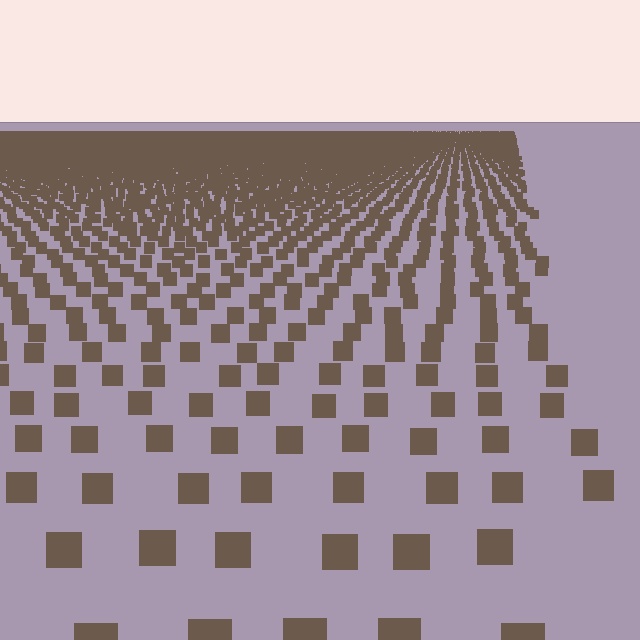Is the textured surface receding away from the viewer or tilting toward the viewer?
The surface is receding away from the viewer. Texture elements get smaller and denser toward the top.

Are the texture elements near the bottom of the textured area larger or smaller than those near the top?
Larger. Near the bottom, elements are closer to the viewer and appear at a bigger on-screen size.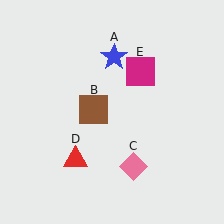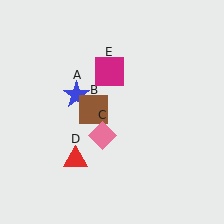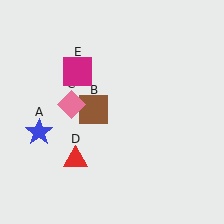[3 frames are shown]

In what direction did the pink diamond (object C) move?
The pink diamond (object C) moved up and to the left.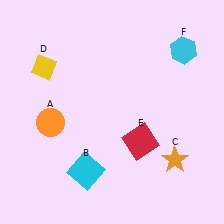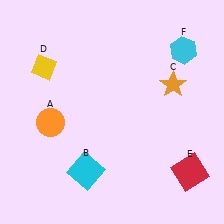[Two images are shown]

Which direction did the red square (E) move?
The red square (E) moved right.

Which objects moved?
The objects that moved are: the orange star (C), the red square (E).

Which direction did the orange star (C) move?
The orange star (C) moved up.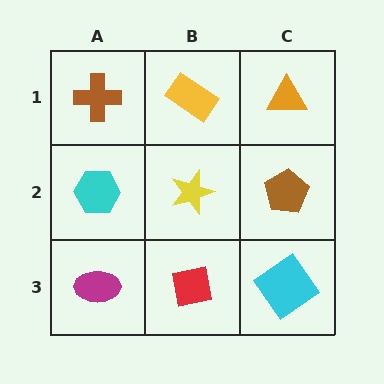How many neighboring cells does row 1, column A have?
2.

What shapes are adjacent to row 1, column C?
A brown pentagon (row 2, column C), a yellow rectangle (row 1, column B).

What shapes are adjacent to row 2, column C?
An orange triangle (row 1, column C), a cyan diamond (row 3, column C), a yellow star (row 2, column B).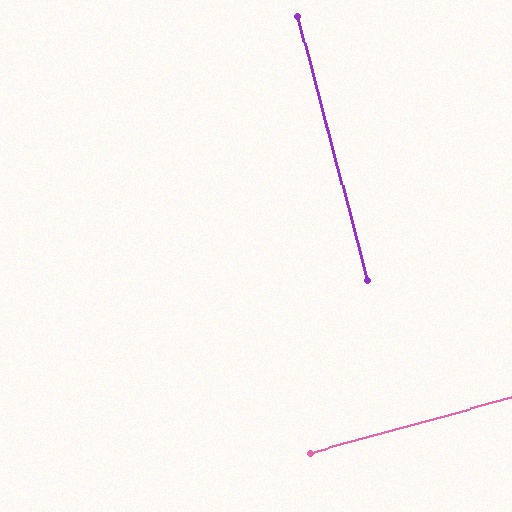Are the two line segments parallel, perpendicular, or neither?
Perpendicular — they meet at approximately 89°.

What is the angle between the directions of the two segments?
Approximately 89 degrees.